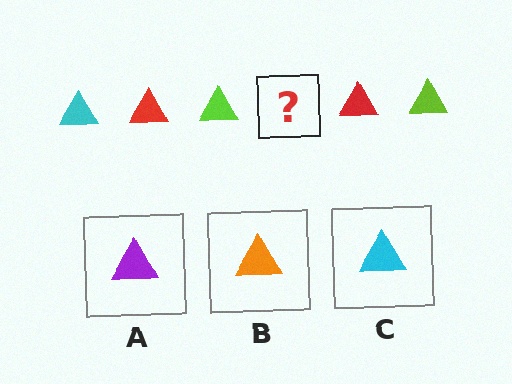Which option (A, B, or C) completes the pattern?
C.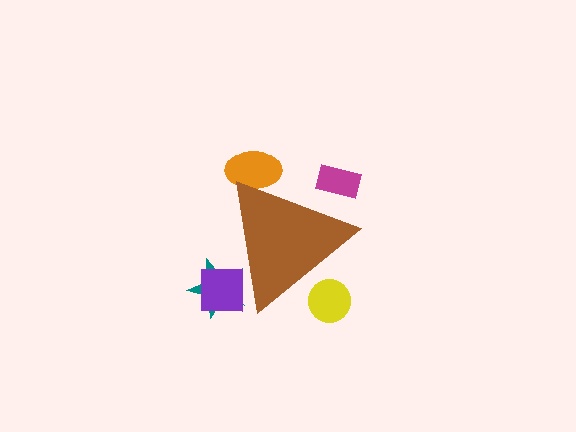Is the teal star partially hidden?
Yes, the teal star is partially hidden behind the brown triangle.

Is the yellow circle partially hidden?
Yes, the yellow circle is partially hidden behind the brown triangle.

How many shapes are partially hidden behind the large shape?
5 shapes are partially hidden.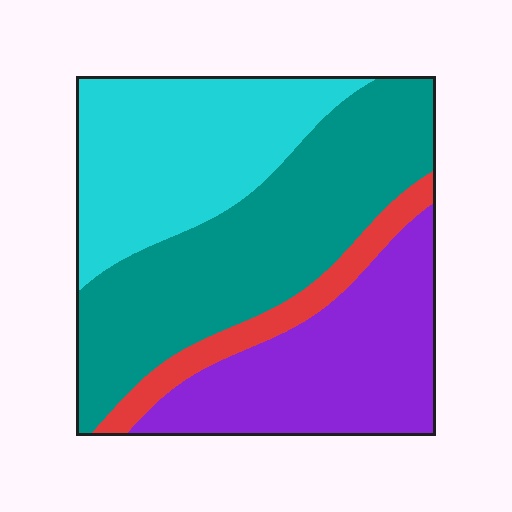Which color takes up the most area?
Teal, at roughly 35%.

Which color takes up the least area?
Red, at roughly 10%.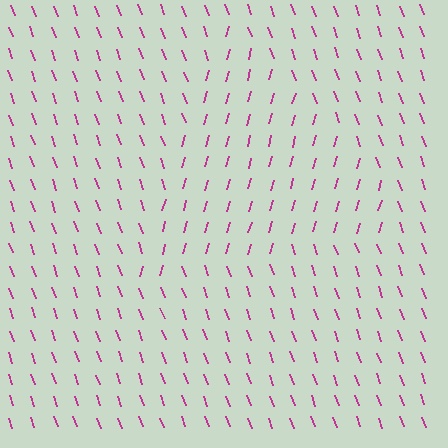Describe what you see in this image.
The image is filled with small magenta line segments. A triangle region in the image has lines oriented differently from the surrounding lines, creating a visible texture boundary.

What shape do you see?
I see a triangle.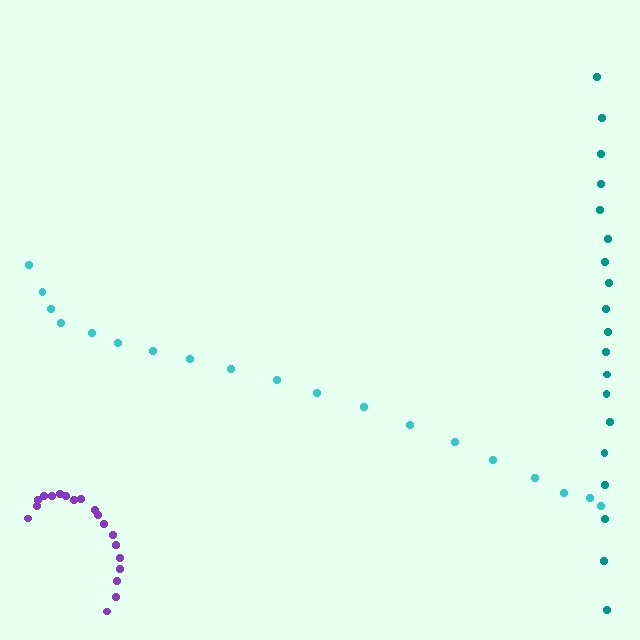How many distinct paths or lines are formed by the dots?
There are 3 distinct paths.